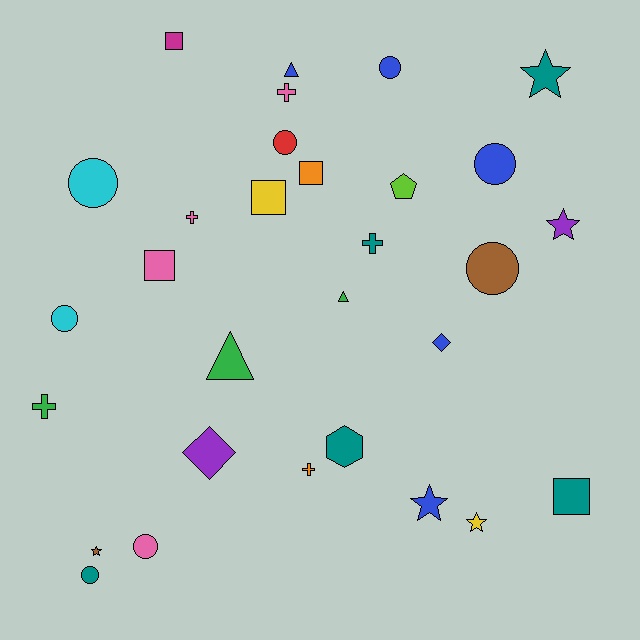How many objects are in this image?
There are 30 objects.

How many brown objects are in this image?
There are 2 brown objects.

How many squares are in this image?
There are 5 squares.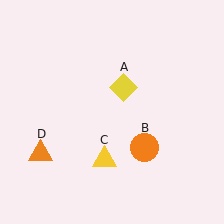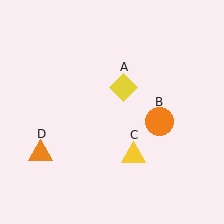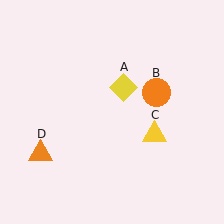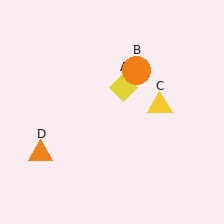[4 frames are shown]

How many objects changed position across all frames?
2 objects changed position: orange circle (object B), yellow triangle (object C).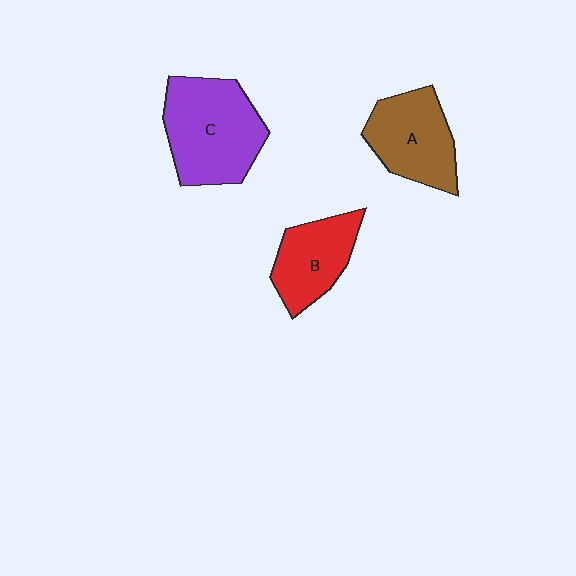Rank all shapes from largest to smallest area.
From largest to smallest: C (purple), A (brown), B (red).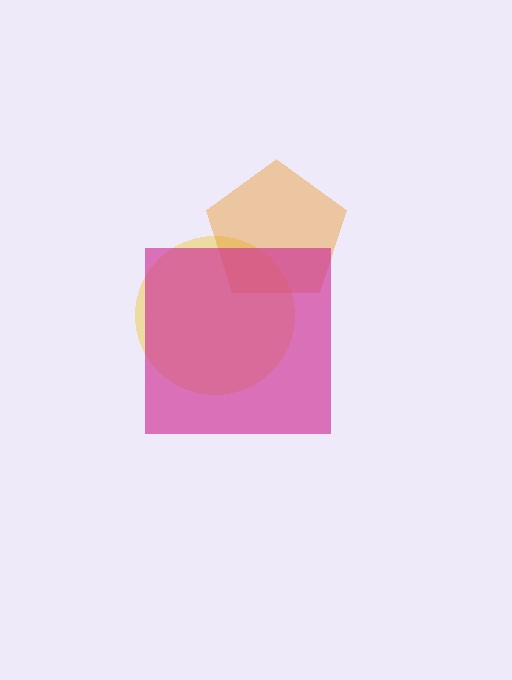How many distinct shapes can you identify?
There are 3 distinct shapes: a yellow circle, an orange pentagon, a magenta square.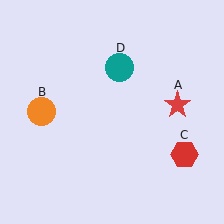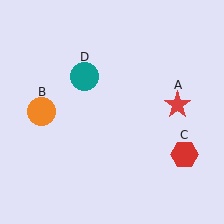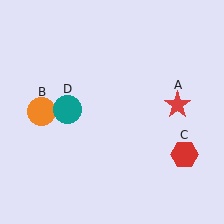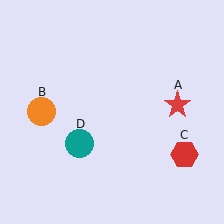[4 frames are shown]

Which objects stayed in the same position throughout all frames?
Red star (object A) and orange circle (object B) and red hexagon (object C) remained stationary.